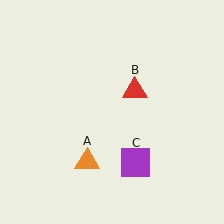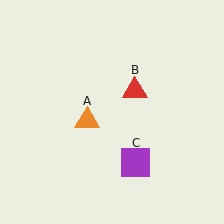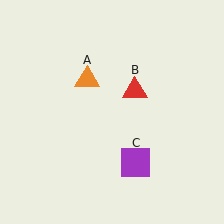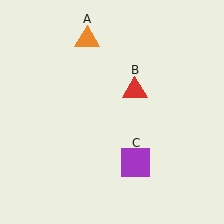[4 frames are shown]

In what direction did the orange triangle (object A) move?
The orange triangle (object A) moved up.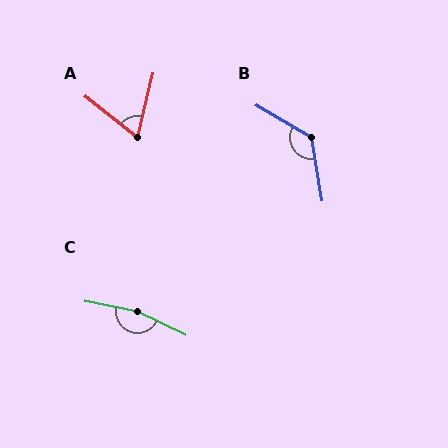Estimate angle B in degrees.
Approximately 130 degrees.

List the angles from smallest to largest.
A (66°), B (130°), C (165°).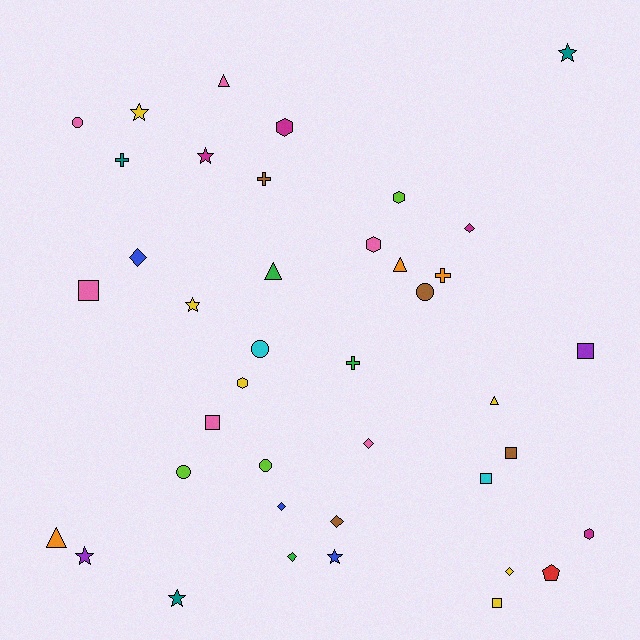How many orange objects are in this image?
There are 3 orange objects.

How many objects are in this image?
There are 40 objects.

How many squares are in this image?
There are 6 squares.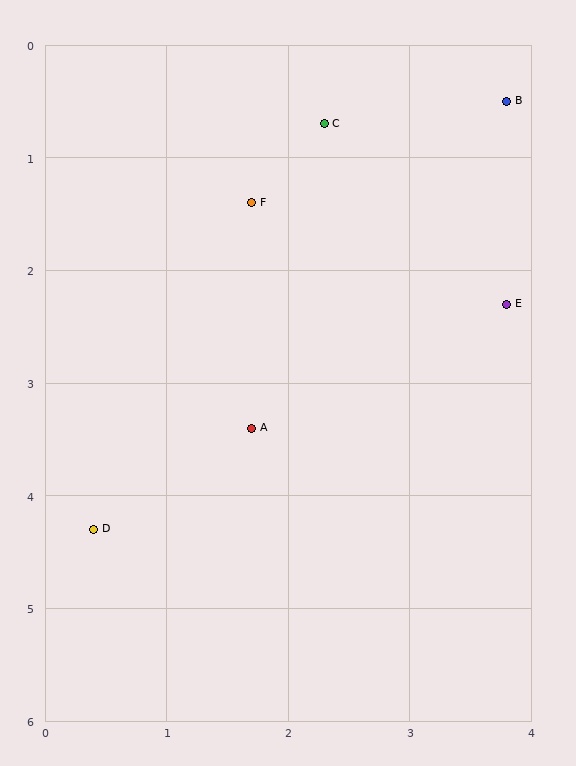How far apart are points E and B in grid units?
Points E and B are about 1.8 grid units apart.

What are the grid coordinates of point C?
Point C is at approximately (2.3, 0.7).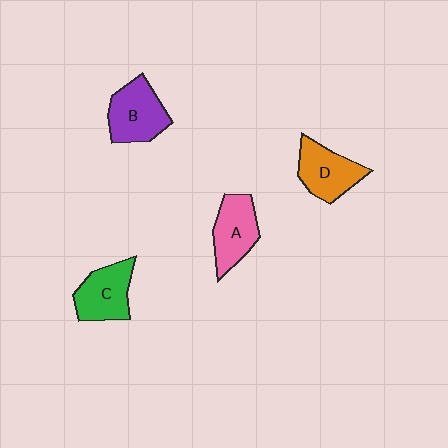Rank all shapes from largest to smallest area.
From largest to smallest: B (purple), C (green), D (orange), A (pink).